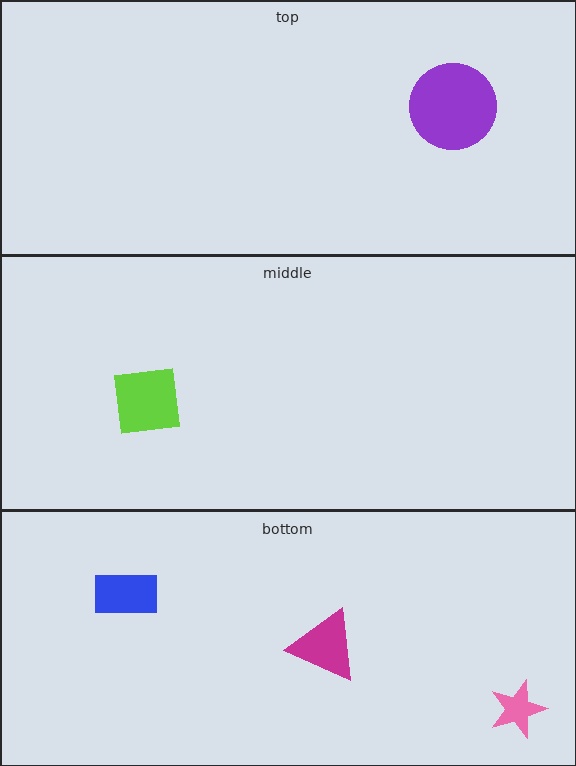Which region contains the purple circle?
The top region.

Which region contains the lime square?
The middle region.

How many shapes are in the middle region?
1.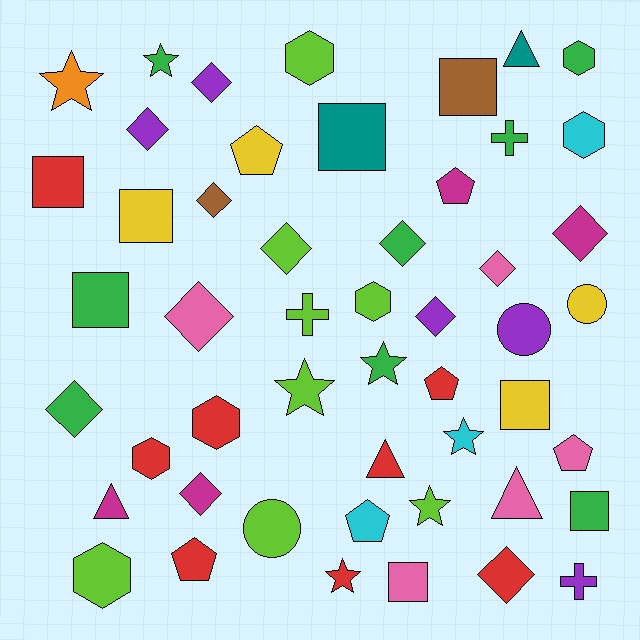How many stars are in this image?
There are 7 stars.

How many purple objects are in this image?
There are 5 purple objects.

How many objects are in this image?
There are 50 objects.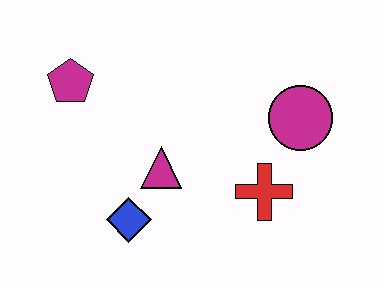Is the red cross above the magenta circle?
No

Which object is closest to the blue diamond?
The magenta triangle is closest to the blue diamond.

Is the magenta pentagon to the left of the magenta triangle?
Yes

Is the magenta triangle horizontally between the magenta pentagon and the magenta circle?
Yes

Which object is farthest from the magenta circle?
The magenta pentagon is farthest from the magenta circle.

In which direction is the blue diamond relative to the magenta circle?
The blue diamond is to the left of the magenta circle.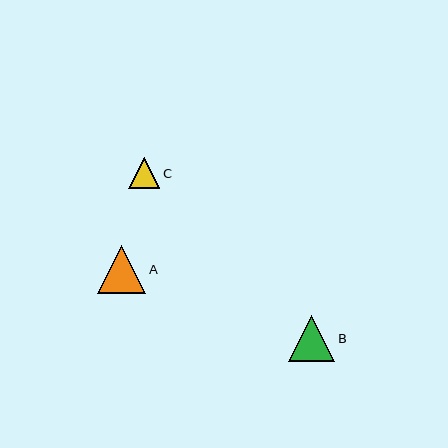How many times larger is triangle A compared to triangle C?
Triangle A is approximately 1.5 times the size of triangle C.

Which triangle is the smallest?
Triangle C is the smallest with a size of approximately 31 pixels.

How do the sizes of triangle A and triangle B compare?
Triangle A and triangle B are approximately the same size.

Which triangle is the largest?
Triangle A is the largest with a size of approximately 48 pixels.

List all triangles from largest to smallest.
From largest to smallest: A, B, C.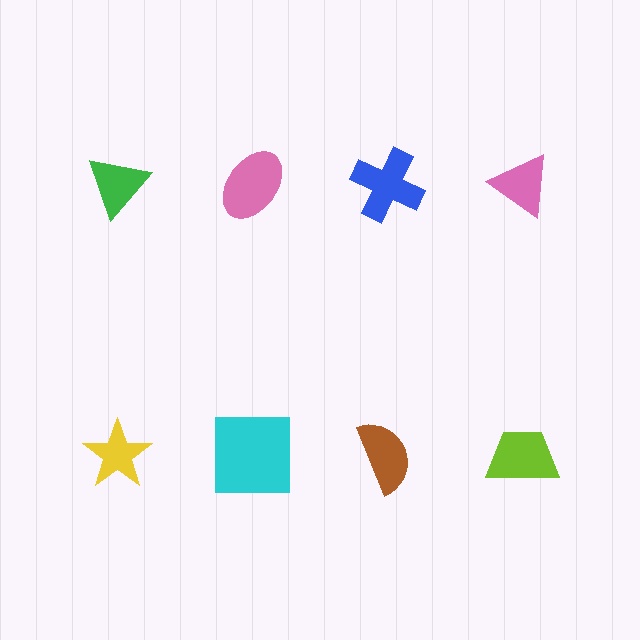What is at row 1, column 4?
A pink triangle.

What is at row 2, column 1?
A yellow star.